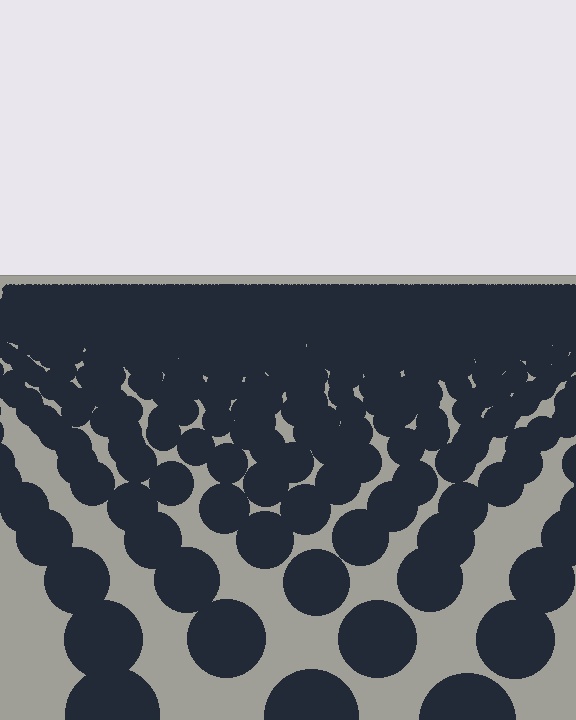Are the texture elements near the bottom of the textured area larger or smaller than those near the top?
Larger. Near the bottom, elements are closer to the viewer and appear at a bigger on-screen size.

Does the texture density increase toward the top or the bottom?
Density increases toward the top.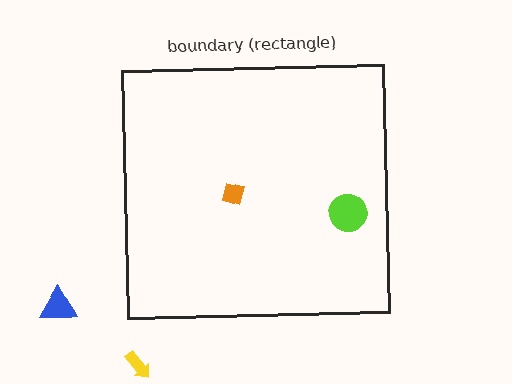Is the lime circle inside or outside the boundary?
Inside.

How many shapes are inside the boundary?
2 inside, 2 outside.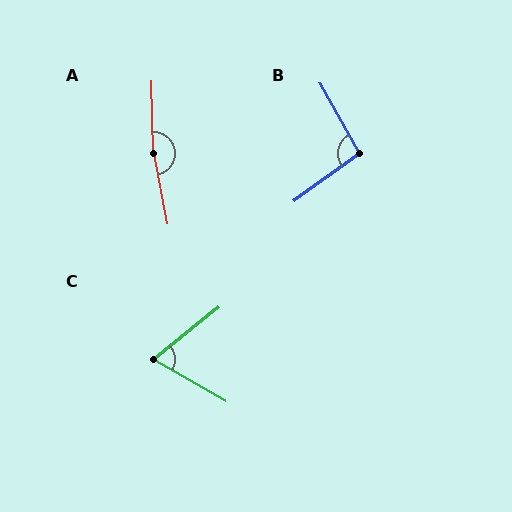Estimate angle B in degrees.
Approximately 97 degrees.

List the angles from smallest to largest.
C (68°), B (97°), A (170°).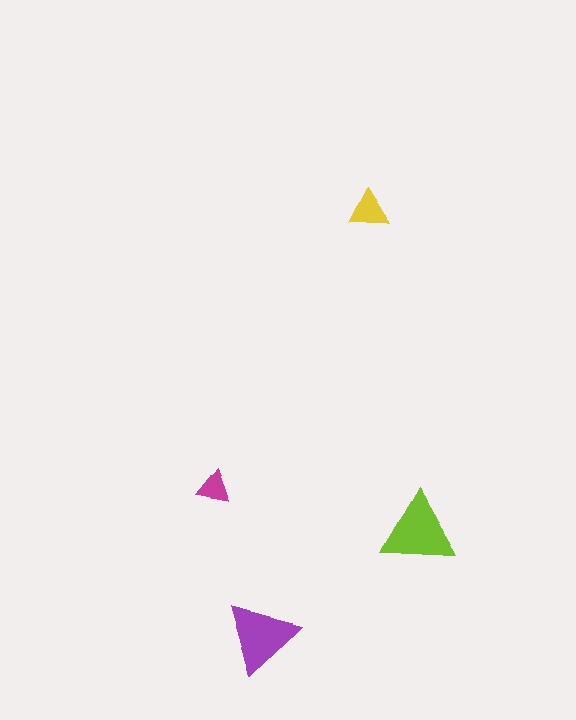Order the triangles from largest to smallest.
the lime one, the purple one, the yellow one, the magenta one.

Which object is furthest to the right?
The lime triangle is rightmost.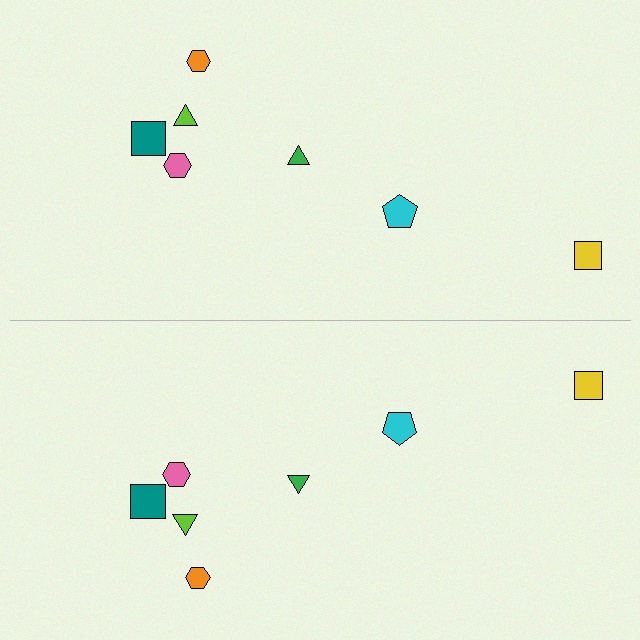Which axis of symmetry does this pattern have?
The pattern has a horizontal axis of symmetry running through the center of the image.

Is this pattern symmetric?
Yes, this pattern has bilateral (reflection) symmetry.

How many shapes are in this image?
There are 14 shapes in this image.